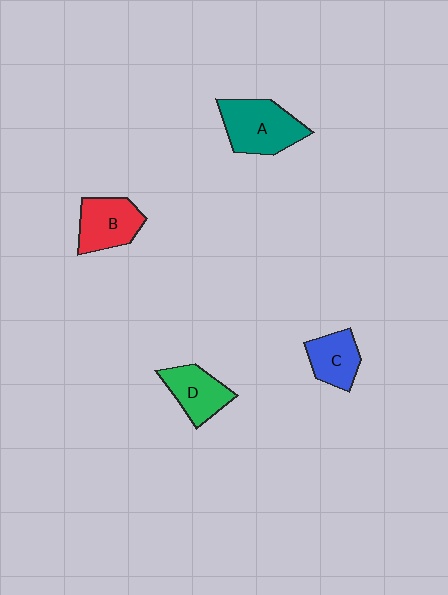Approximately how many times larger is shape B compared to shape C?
Approximately 1.2 times.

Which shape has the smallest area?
Shape C (blue).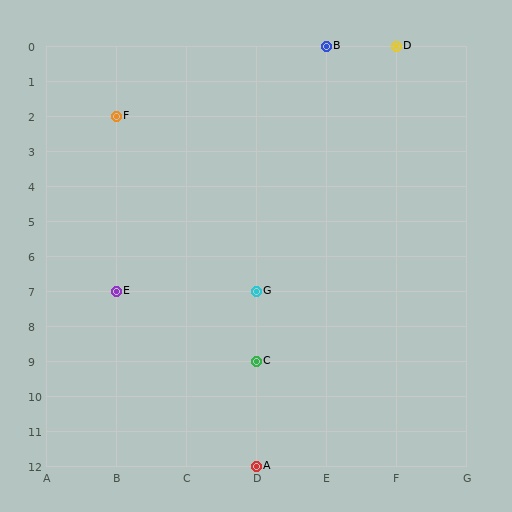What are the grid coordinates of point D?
Point D is at grid coordinates (F, 0).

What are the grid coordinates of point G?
Point G is at grid coordinates (D, 7).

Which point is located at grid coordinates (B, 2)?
Point F is at (B, 2).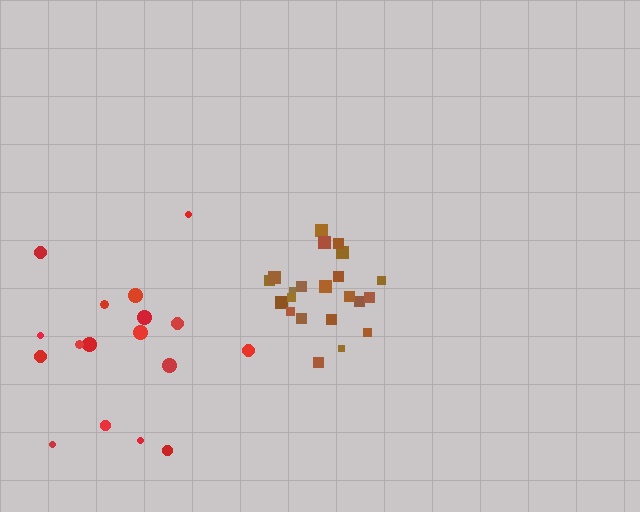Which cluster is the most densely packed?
Brown.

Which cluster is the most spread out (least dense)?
Red.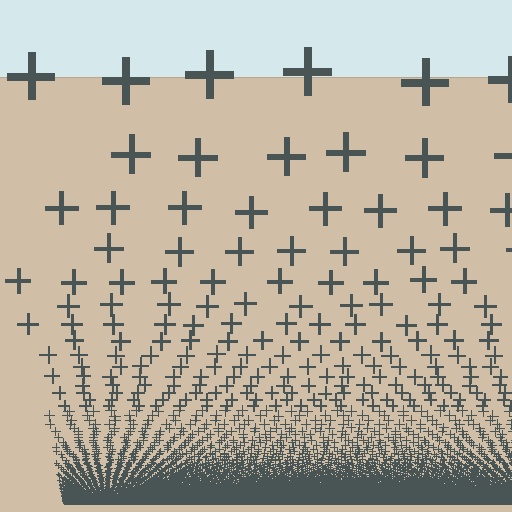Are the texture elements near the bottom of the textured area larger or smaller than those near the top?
Smaller. The gradient is inverted — elements near the bottom are smaller and denser.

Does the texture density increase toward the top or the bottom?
Density increases toward the bottom.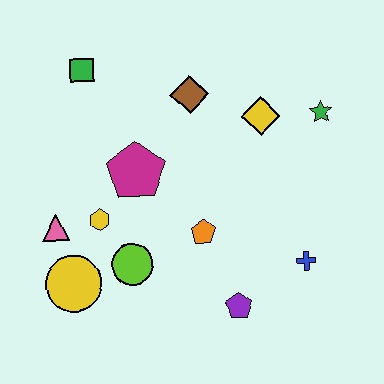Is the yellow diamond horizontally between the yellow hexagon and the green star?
Yes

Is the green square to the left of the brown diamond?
Yes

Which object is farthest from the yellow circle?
The green star is farthest from the yellow circle.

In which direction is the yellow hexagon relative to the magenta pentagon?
The yellow hexagon is below the magenta pentagon.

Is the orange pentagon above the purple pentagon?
Yes